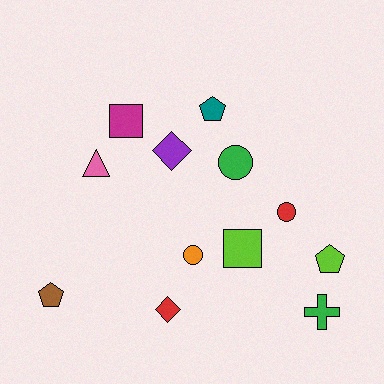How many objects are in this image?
There are 12 objects.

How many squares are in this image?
There are 2 squares.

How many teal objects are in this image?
There is 1 teal object.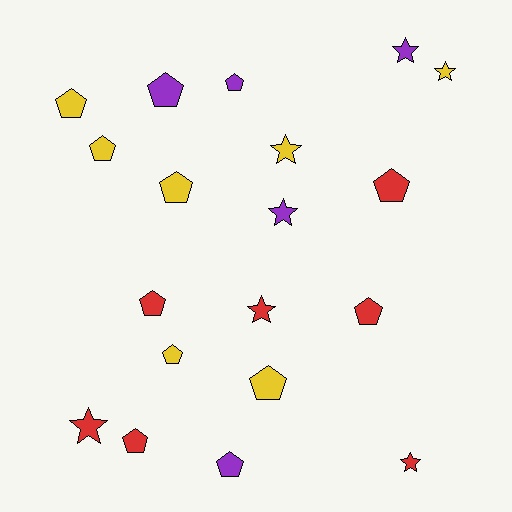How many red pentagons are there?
There are 4 red pentagons.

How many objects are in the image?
There are 19 objects.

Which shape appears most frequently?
Pentagon, with 12 objects.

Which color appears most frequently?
Yellow, with 7 objects.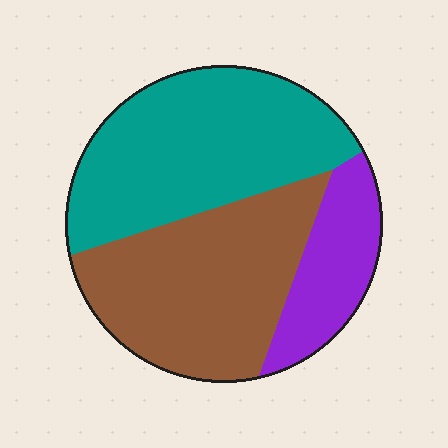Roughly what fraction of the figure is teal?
Teal covers roughly 45% of the figure.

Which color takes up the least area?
Purple, at roughly 15%.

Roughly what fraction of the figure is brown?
Brown covers around 40% of the figure.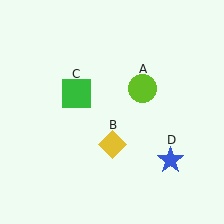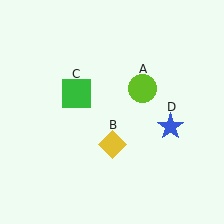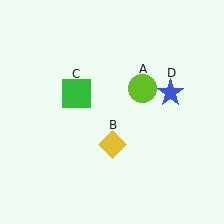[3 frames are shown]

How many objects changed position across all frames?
1 object changed position: blue star (object D).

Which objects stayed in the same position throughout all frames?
Lime circle (object A) and yellow diamond (object B) and green square (object C) remained stationary.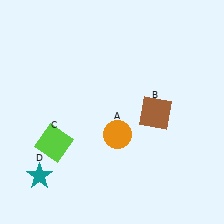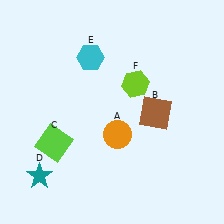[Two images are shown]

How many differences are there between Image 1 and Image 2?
There are 2 differences between the two images.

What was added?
A cyan hexagon (E), a lime hexagon (F) were added in Image 2.